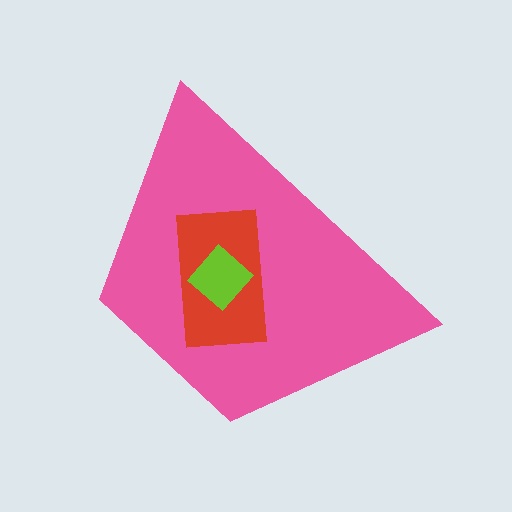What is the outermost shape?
The pink trapezoid.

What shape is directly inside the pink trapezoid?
The red rectangle.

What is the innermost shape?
The lime diamond.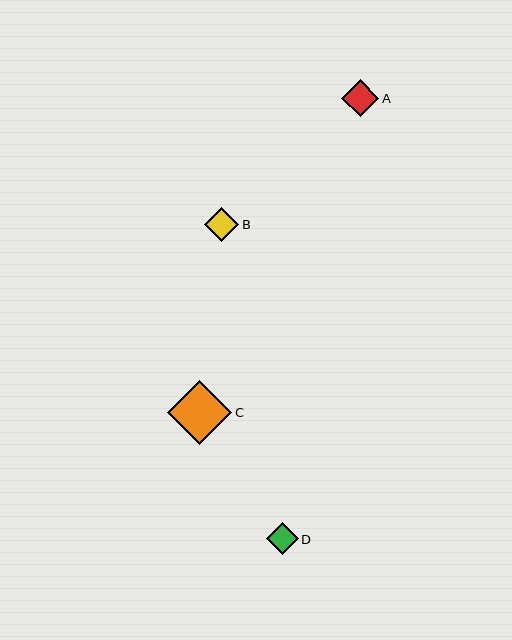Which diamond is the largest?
Diamond C is the largest with a size of approximately 64 pixels.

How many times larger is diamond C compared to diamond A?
Diamond C is approximately 1.7 times the size of diamond A.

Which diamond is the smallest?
Diamond D is the smallest with a size of approximately 32 pixels.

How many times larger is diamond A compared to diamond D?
Diamond A is approximately 1.2 times the size of diamond D.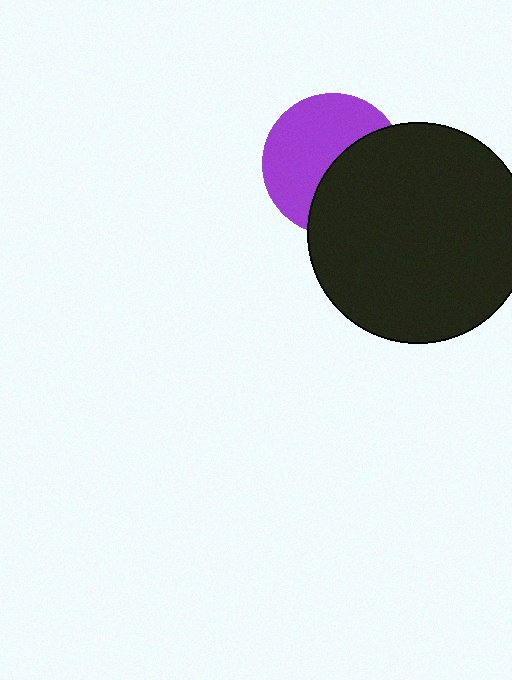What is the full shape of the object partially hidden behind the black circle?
The partially hidden object is a purple circle.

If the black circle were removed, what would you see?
You would see the complete purple circle.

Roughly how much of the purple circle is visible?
About half of it is visible (roughly 56%).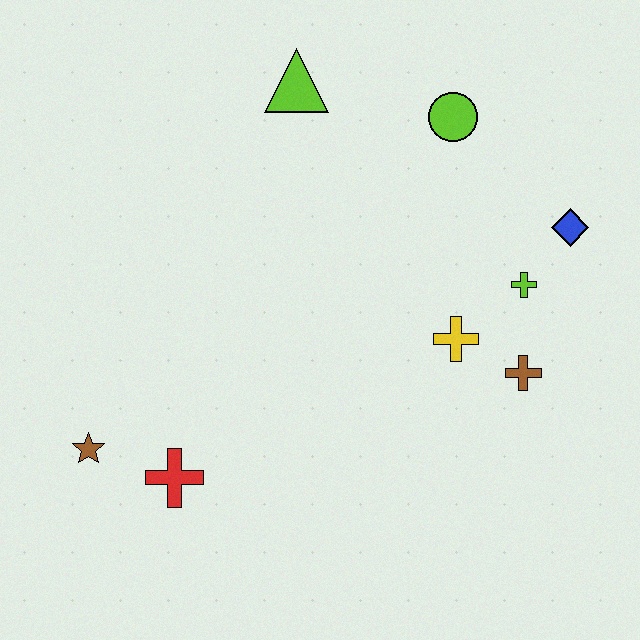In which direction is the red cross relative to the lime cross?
The red cross is to the left of the lime cross.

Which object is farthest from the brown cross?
The brown star is farthest from the brown cross.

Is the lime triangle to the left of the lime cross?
Yes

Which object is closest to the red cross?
The brown star is closest to the red cross.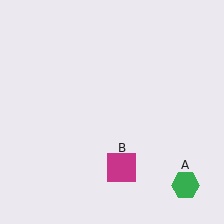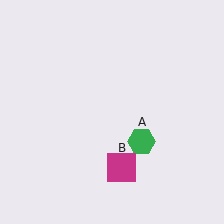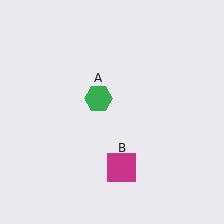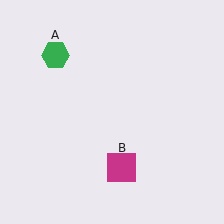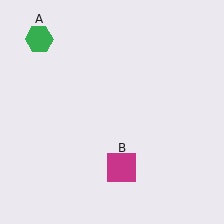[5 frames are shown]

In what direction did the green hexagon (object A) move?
The green hexagon (object A) moved up and to the left.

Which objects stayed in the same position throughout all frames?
Magenta square (object B) remained stationary.